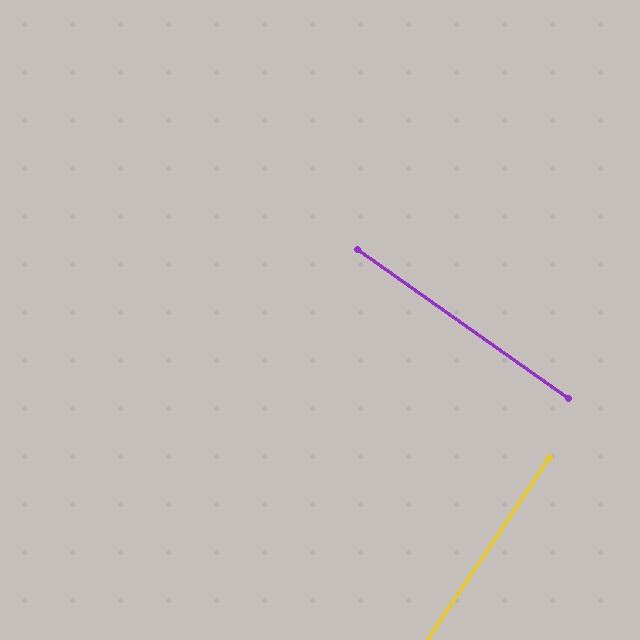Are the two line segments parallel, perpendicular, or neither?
Perpendicular — they meet at approximately 89°.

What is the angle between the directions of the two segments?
Approximately 89 degrees.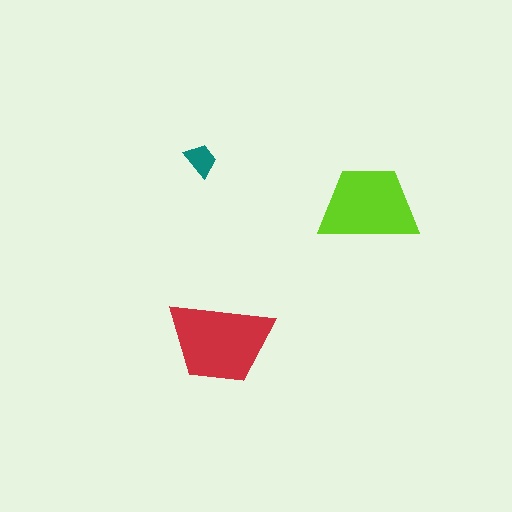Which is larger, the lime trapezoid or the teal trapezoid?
The lime one.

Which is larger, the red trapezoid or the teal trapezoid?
The red one.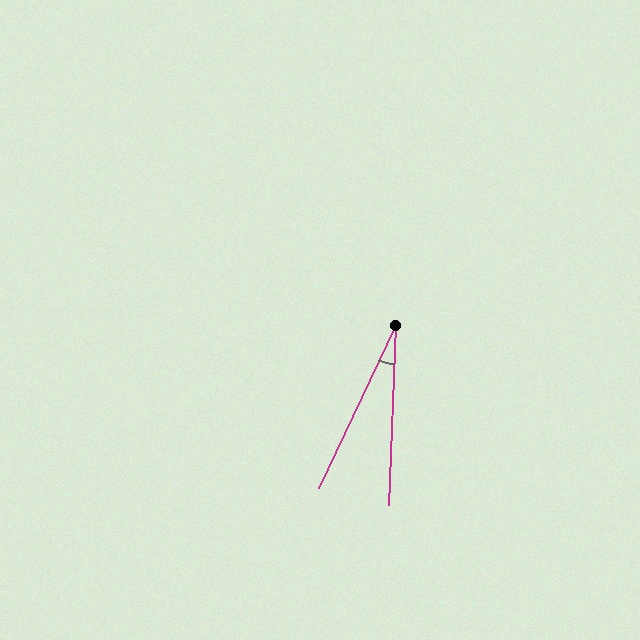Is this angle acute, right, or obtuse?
It is acute.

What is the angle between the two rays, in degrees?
Approximately 23 degrees.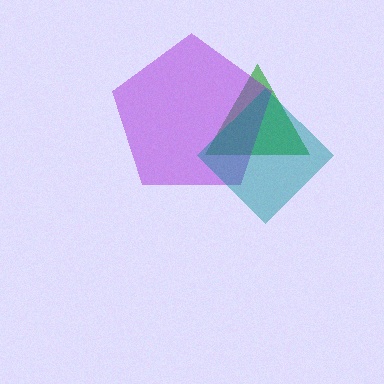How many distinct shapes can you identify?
There are 3 distinct shapes: a green triangle, a purple pentagon, a teal diamond.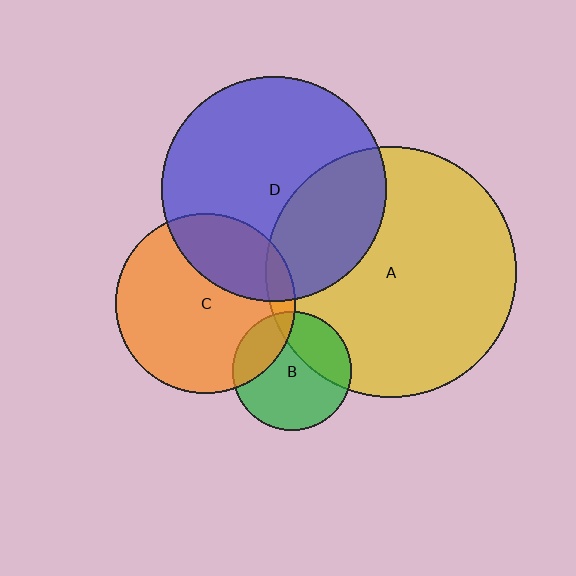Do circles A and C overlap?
Yes.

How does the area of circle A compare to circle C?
Approximately 2.0 times.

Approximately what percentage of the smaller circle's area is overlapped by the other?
Approximately 10%.